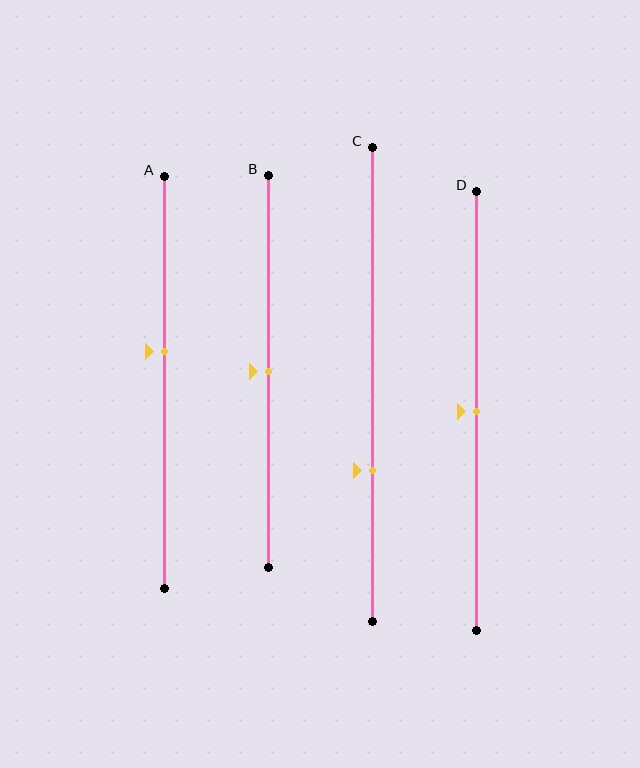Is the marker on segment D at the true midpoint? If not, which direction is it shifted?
Yes, the marker on segment D is at the true midpoint.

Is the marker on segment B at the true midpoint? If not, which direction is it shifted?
Yes, the marker on segment B is at the true midpoint.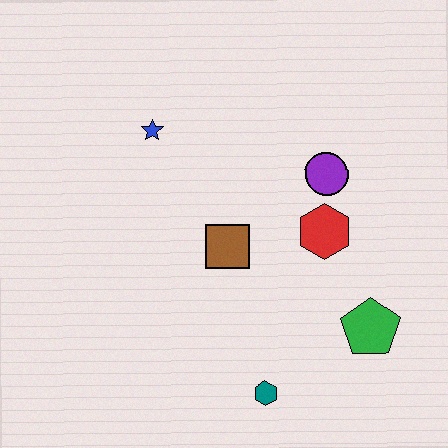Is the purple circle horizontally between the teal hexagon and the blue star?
No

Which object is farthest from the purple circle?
The teal hexagon is farthest from the purple circle.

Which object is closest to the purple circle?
The red hexagon is closest to the purple circle.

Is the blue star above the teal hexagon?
Yes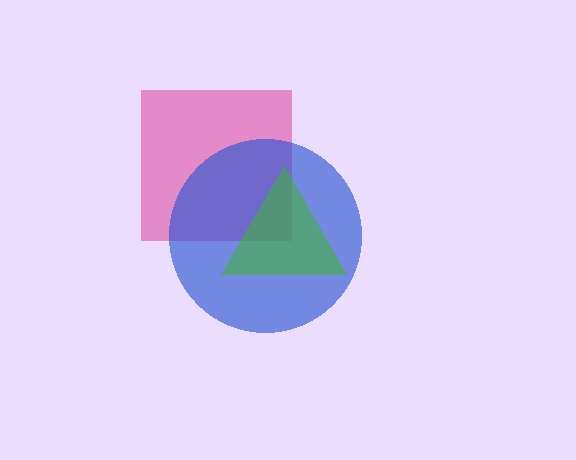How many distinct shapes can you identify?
There are 3 distinct shapes: a pink square, a blue circle, a green triangle.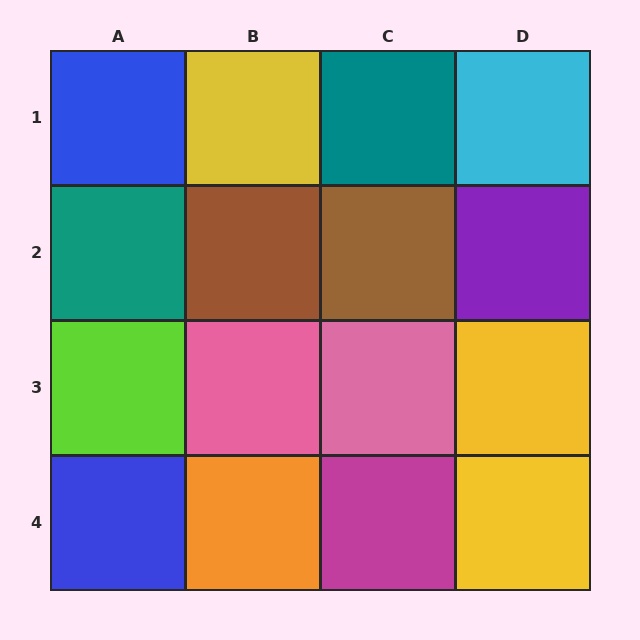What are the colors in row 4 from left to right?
Blue, orange, magenta, yellow.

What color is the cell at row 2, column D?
Purple.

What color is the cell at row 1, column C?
Teal.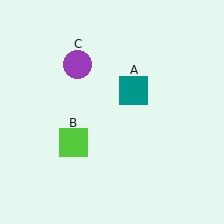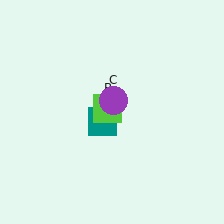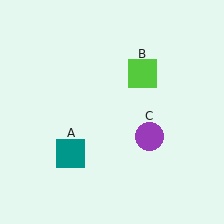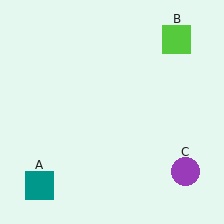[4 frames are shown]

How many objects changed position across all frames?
3 objects changed position: teal square (object A), lime square (object B), purple circle (object C).